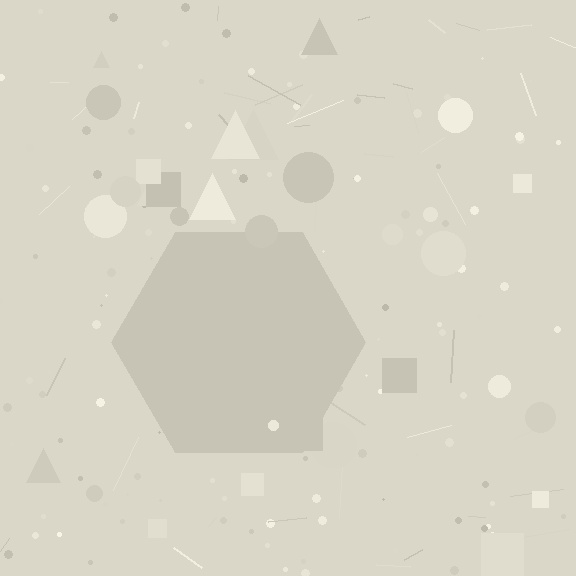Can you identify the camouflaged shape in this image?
The camouflaged shape is a hexagon.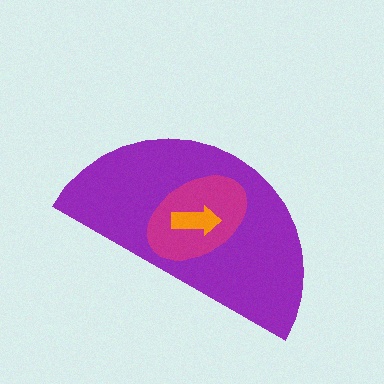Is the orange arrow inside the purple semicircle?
Yes.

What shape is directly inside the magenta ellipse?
The orange arrow.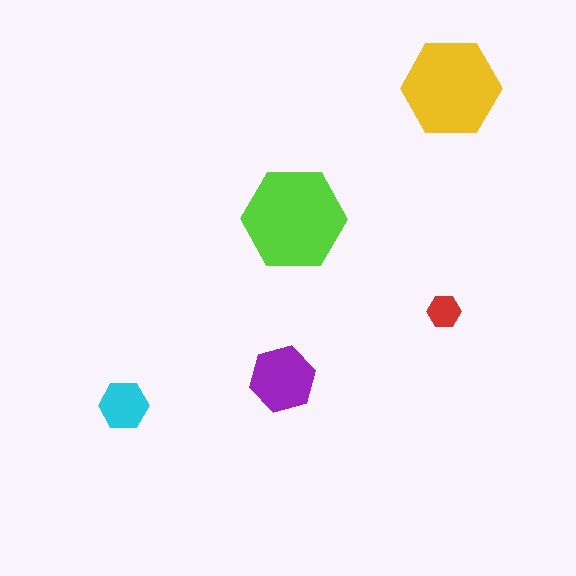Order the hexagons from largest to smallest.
the lime one, the yellow one, the purple one, the cyan one, the red one.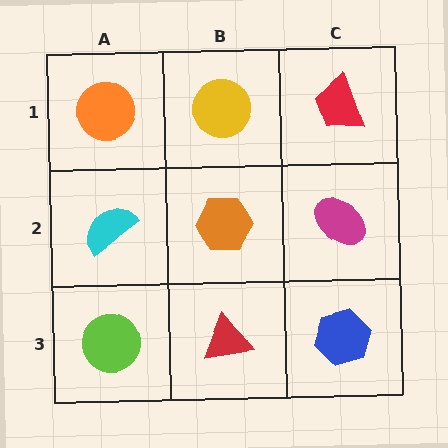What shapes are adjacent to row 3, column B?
An orange hexagon (row 2, column B), a lime circle (row 3, column A), a blue hexagon (row 3, column C).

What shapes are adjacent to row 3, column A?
A cyan semicircle (row 2, column A), a red triangle (row 3, column B).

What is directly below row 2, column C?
A blue hexagon.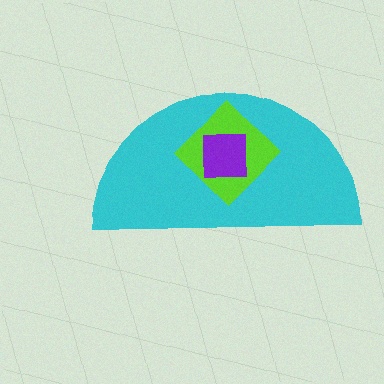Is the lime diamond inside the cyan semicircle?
Yes.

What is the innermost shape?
The purple square.